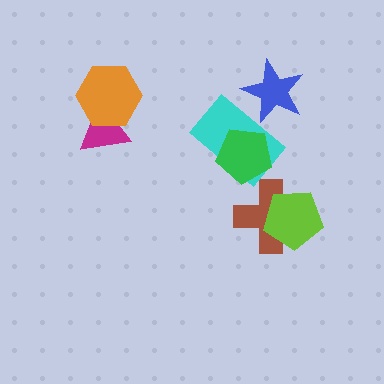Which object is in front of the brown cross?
The lime pentagon is in front of the brown cross.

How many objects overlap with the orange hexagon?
1 object overlaps with the orange hexagon.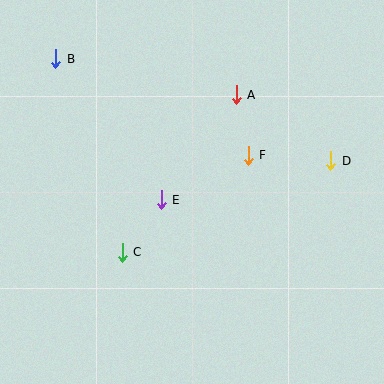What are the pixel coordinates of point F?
Point F is at (248, 155).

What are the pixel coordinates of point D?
Point D is at (331, 161).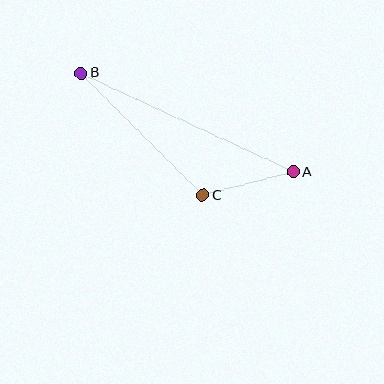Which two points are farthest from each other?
Points A and B are farthest from each other.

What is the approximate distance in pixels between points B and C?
The distance between B and C is approximately 172 pixels.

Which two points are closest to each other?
Points A and C are closest to each other.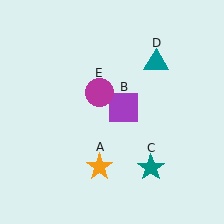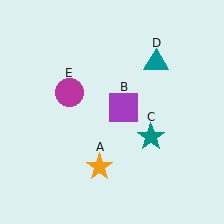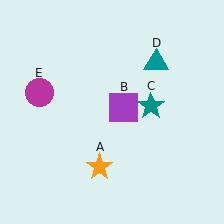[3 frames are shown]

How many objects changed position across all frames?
2 objects changed position: teal star (object C), magenta circle (object E).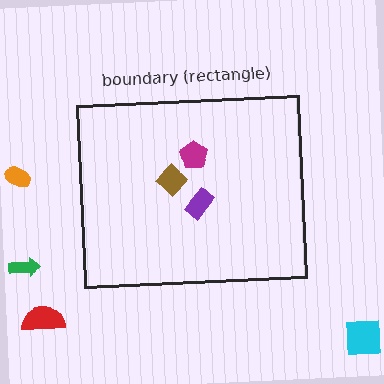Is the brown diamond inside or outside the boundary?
Inside.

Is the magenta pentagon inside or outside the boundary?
Inside.